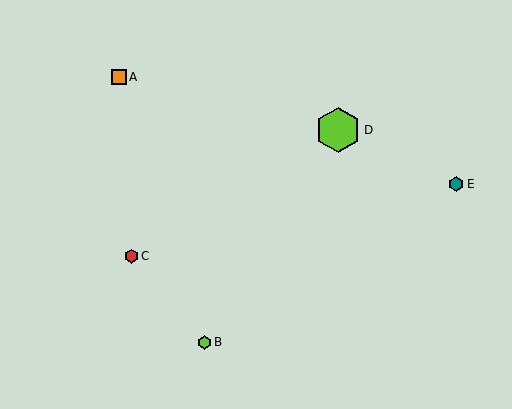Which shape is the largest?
The lime hexagon (labeled D) is the largest.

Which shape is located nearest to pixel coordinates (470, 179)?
The teal hexagon (labeled E) at (456, 184) is nearest to that location.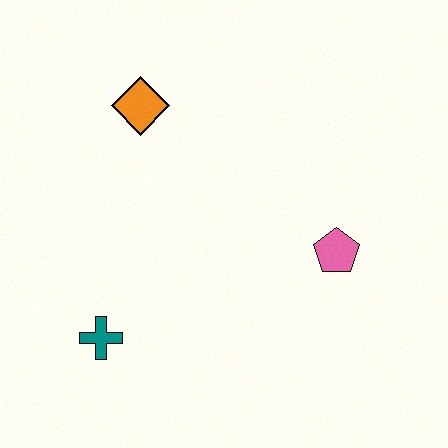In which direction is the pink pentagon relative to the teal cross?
The pink pentagon is to the right of the teal cross.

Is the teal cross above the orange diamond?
No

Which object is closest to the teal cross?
The orange diamond is closest to the teal cross.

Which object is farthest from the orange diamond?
The pink pentagon is farthest from the orange diamond.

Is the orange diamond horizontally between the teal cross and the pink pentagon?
Yes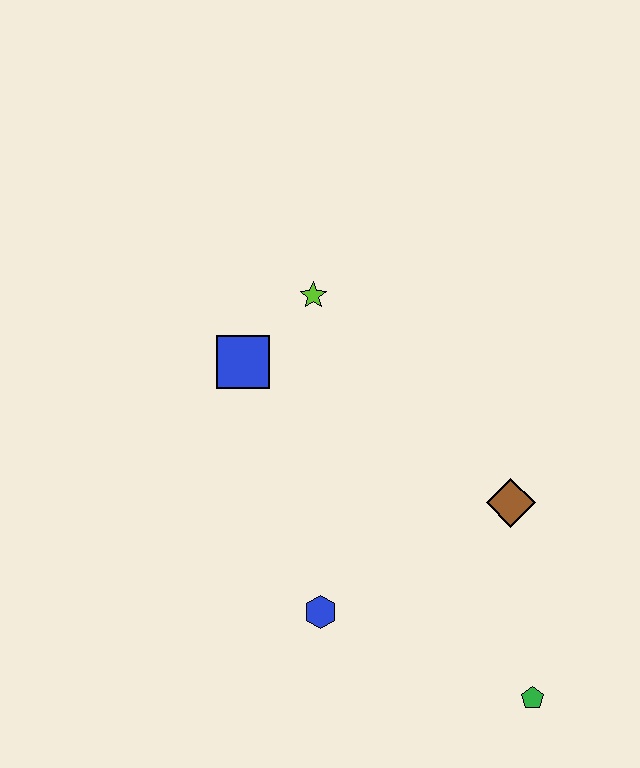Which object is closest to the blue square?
The lime star is closest to the blue square.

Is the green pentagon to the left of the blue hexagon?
No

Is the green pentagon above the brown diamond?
No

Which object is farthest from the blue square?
The green pentagon is farthest from the blue square.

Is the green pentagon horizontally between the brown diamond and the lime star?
No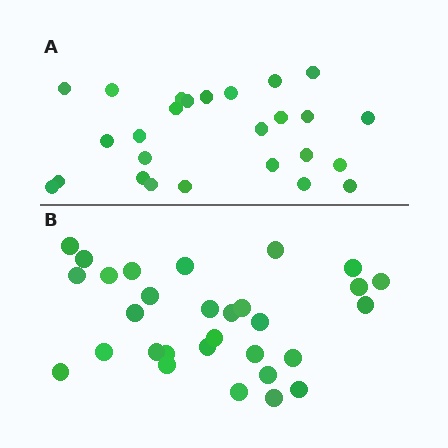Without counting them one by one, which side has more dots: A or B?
Region B (the bottom region) has more dots.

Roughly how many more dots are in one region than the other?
Region B has about 4 more dots than region A.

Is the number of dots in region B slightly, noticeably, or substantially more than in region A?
Region B has only slightly more — the two regions are fairly close. The ratio is roughly 1.2 to 1.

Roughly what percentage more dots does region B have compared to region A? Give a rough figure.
About 15% more.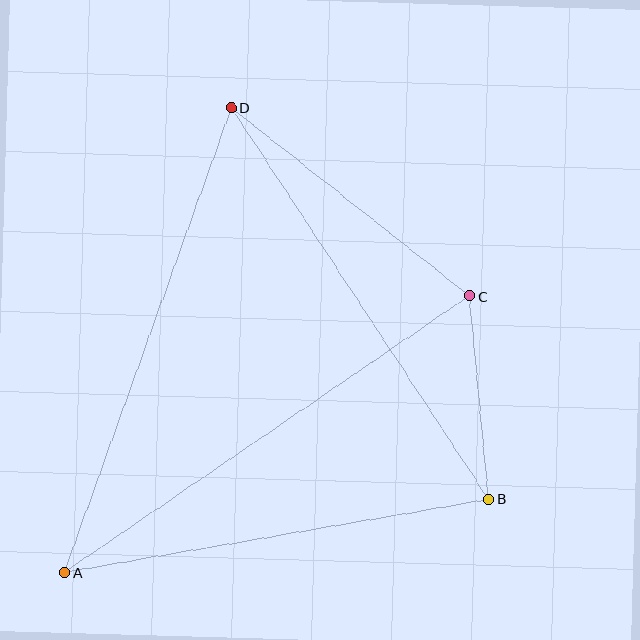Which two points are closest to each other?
Points B and C are closest to each other.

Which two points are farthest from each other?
Points A and D are farthest from each other.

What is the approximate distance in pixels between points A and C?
The distance between A and C is approximately 490 pixels.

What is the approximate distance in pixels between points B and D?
The distance between B and D is approximately 468 pixels.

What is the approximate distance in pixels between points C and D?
The distance between C and D is approximately 304 pixels.